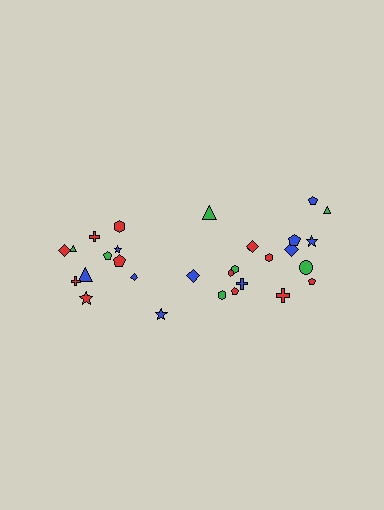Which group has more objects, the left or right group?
The right group.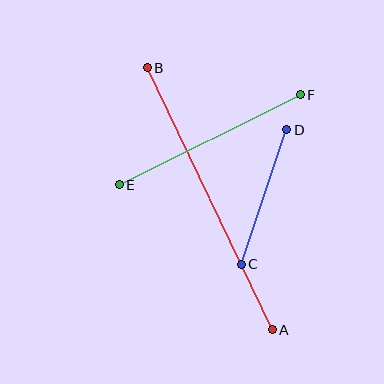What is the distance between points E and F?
The distance is approximately 202 pixels.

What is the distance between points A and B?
The distance is approximately 290 pixels.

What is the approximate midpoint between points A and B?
The midpoint is at approximately (210, 199) pixels.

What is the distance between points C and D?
The distance is approximately 142 pixels.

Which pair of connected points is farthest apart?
Points A and B are farthest apart.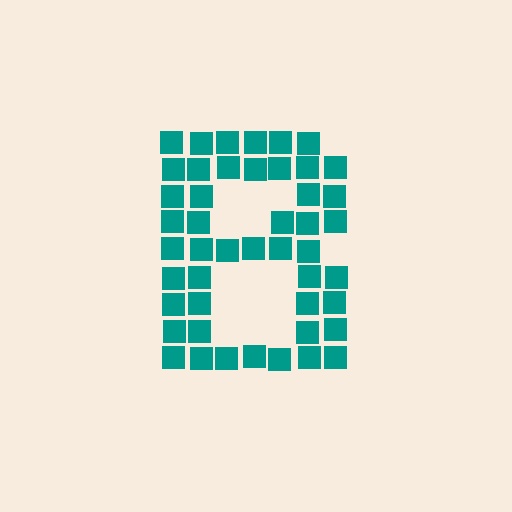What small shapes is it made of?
It is made of small squares.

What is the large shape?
The large shape is the letter B.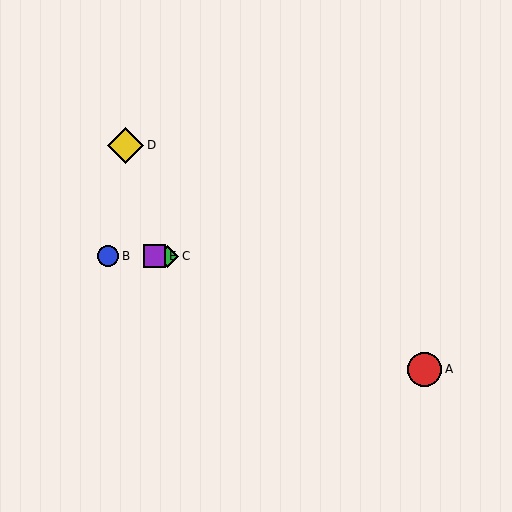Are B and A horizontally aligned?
No, B is at y≈256 and A is at y≈369.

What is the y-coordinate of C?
Object C is at y≈256.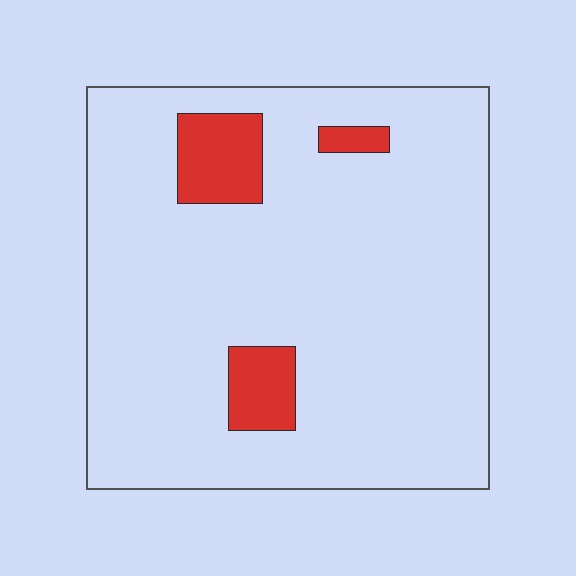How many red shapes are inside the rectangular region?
3.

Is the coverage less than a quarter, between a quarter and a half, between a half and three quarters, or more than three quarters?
Less than a quarter.